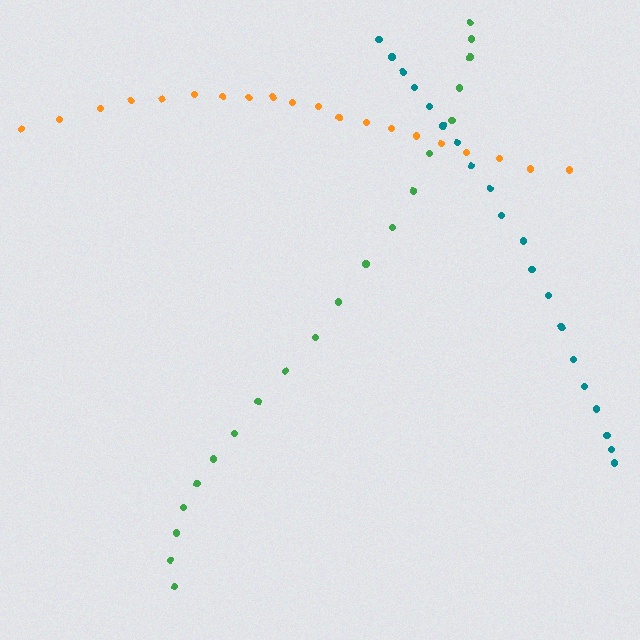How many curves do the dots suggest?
There are 3 distinct paths.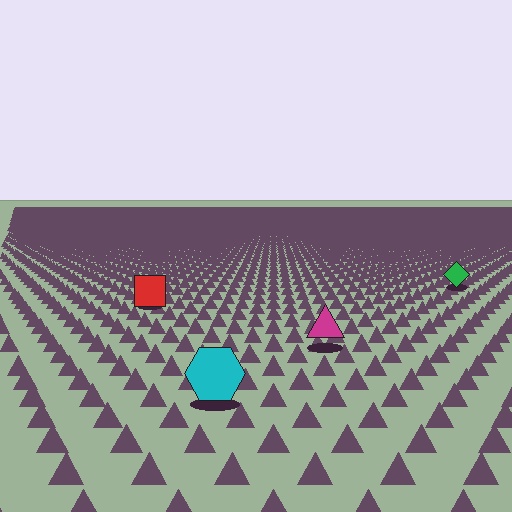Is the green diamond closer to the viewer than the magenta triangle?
No. The magenta triangle is closer — you can tell from the texture gradient: the ground texture is coarser near it.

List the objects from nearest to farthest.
From nearest to farthest: the cyan hexagon, the magenta triangle, the red square, the green diamond.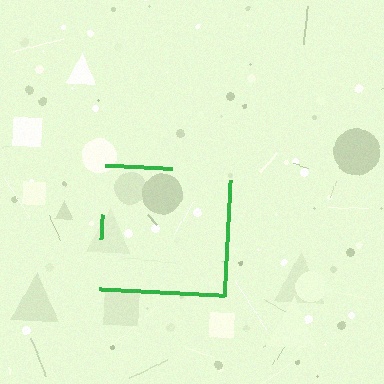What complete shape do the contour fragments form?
The contour fragments form a square.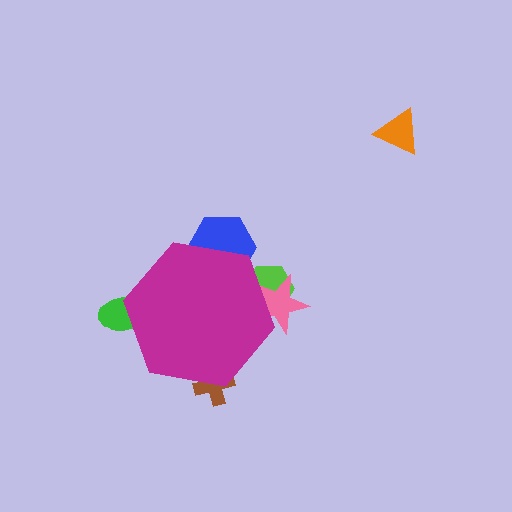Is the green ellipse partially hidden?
Yes, the green ellipse is partially hidden behind the magenta hexagon.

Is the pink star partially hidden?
Yes, the pink star is partially hidden behind the magenta hexagon.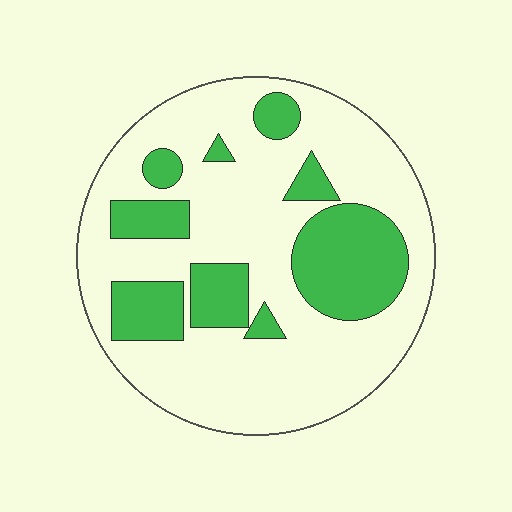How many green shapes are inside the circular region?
9.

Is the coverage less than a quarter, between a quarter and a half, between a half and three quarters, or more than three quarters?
Between a quarter and a half.